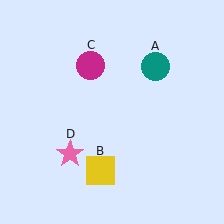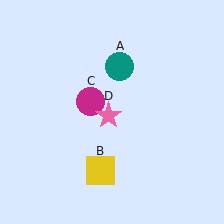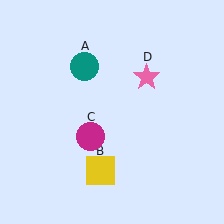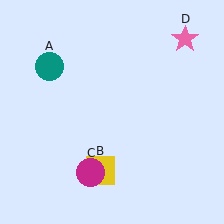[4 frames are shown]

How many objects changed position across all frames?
3 objects changed position: teal circle (object A), magenta circle (object C), pink star (object D).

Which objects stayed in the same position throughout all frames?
Yellow square (object B) remained stationary.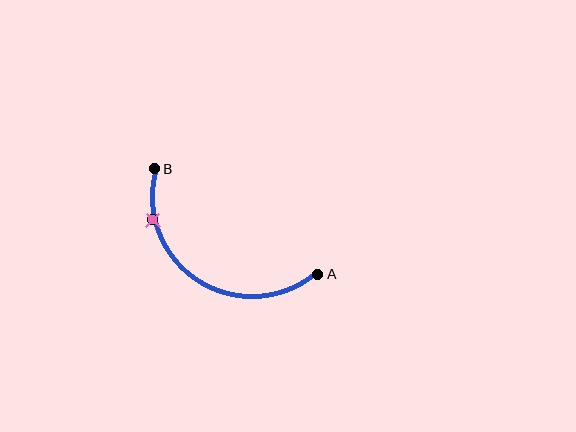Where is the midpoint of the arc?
The arc midpoint is the point on the curve farthest from the straight line joining A and B. It sits below that line.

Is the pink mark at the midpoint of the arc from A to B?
No. The pink mark lies on the arc but is closer to endpoint B. The arc midpoint would be at the point on the curve equidistant along the arc from both A and B.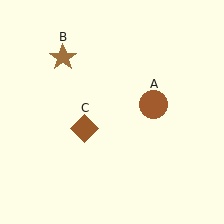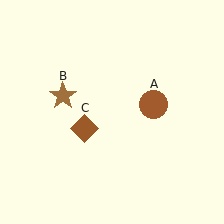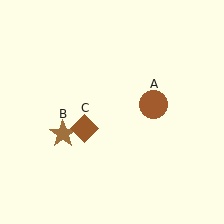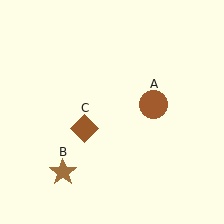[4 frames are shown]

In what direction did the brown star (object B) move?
The brown star (object B) moved down.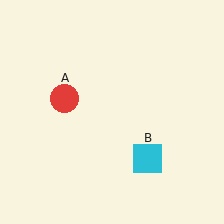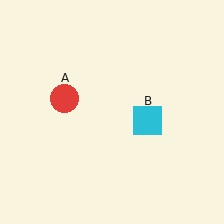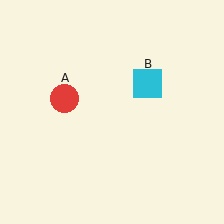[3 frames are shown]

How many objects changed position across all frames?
1 object changed position: cyan square (object B).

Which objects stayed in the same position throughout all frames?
Red circle (object A) remained stationary.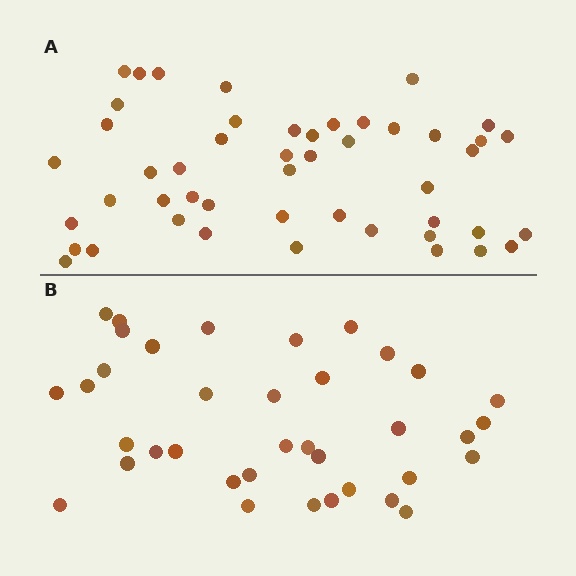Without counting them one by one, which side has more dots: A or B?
Region A (the top region) has more dots.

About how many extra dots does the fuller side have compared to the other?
Region A has roughly 12 or so more dots than region B.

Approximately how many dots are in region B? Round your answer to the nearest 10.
About 40 dots. (The exact count is 37, which rounds to 40.)